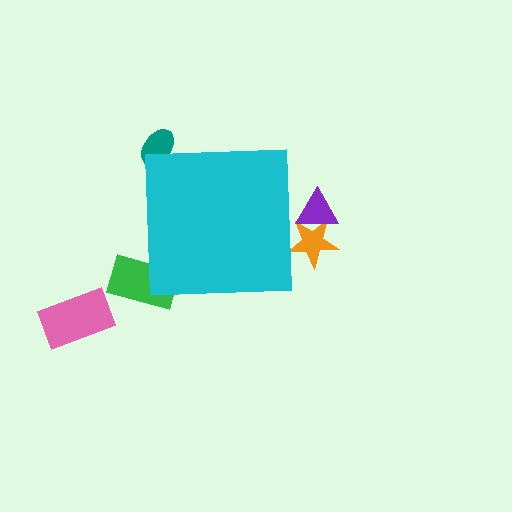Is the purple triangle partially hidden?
Yes, the purple triangle is partially hidden behind the cyan square.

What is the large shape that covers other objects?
A cyan square.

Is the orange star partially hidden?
Yes, the orange star is partially hidden behind the cyan square.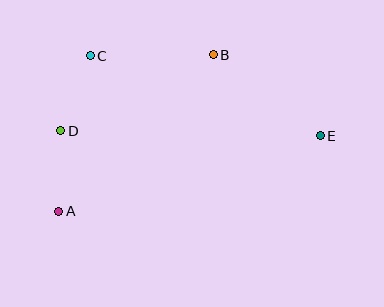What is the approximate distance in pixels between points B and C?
The distance between B and C is approximately 123 pixels.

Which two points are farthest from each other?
Points A and E are farthest from each other.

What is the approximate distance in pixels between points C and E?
The distance between C and E is approximately 243 pixels.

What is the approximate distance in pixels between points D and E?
The distance between D and E is approximately 260 pixels.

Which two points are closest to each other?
Points A and D are closest to each other.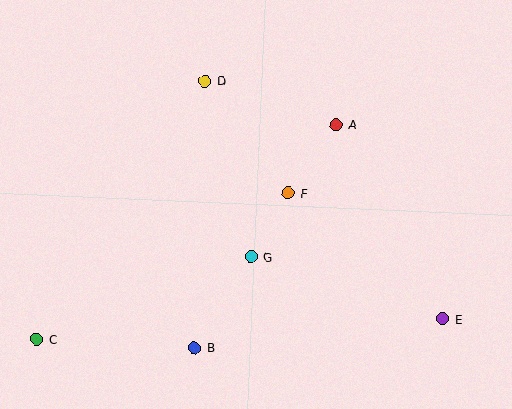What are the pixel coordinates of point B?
Point B is at (195, 348).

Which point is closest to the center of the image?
Point F at (288, 193) is closest to the center.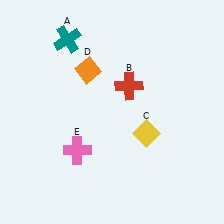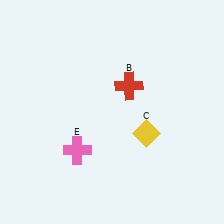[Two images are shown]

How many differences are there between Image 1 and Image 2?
There are 2 differences between the two images.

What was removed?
The teal cross (A), the orange diamond (D) were removed in Image 2.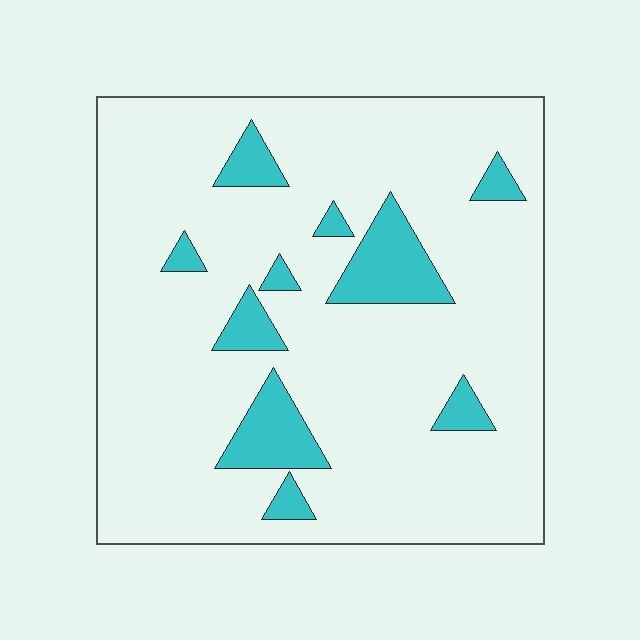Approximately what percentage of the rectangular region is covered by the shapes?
Approximately 15%.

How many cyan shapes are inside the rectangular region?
10.